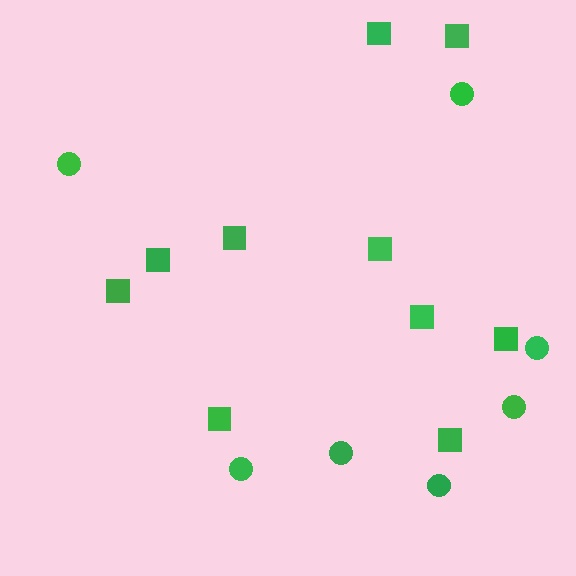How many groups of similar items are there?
There are 2 groups: one group of circles (7) and one group of squares (10).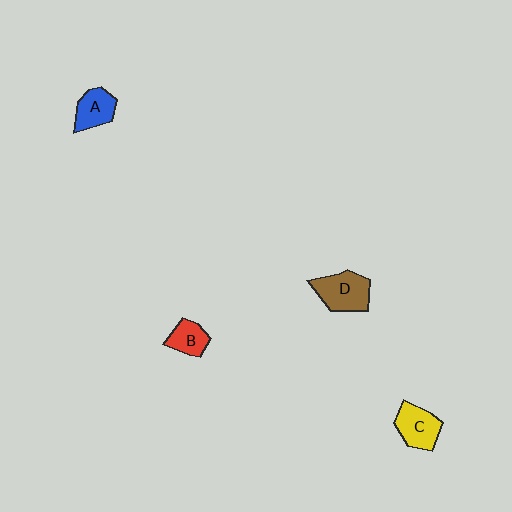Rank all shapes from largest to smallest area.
From largest to smallest: D (brown), C (yellow), A (blue), B (red).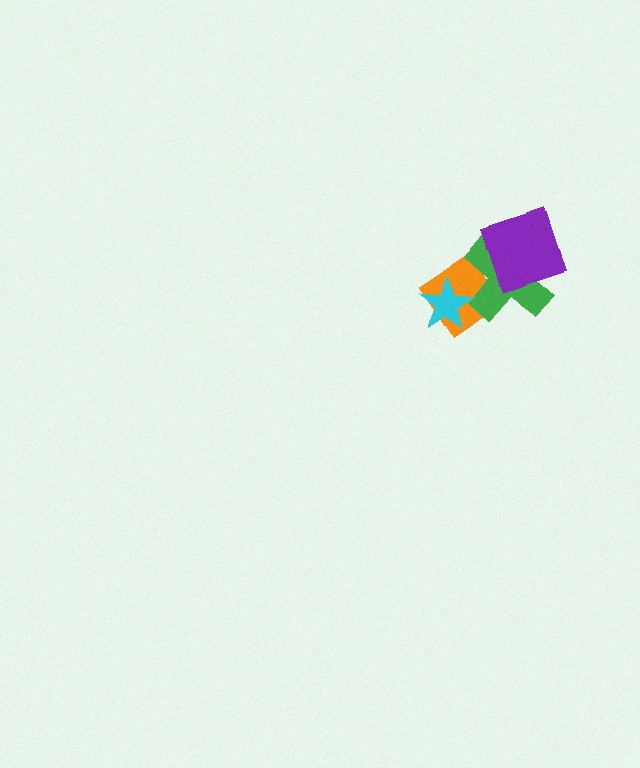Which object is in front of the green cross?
The purple square is in front of the green cross.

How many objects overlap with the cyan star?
1 object overlaps with the cyan star.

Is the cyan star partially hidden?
No, no other shape covers it.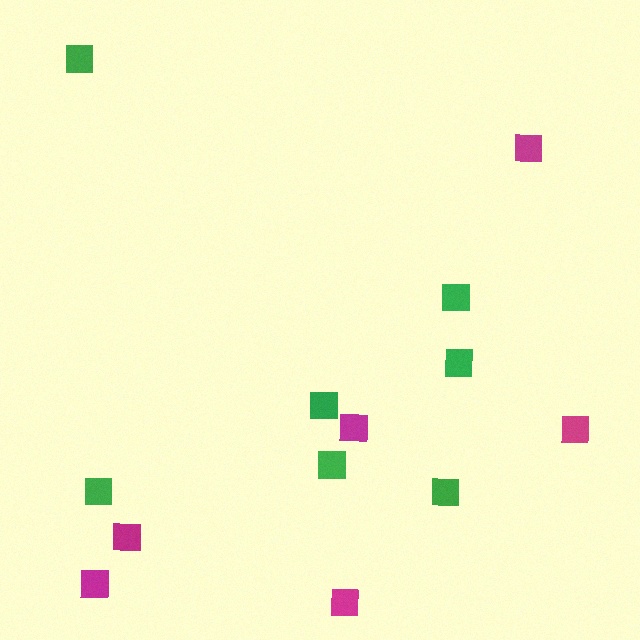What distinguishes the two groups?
There are 2 groups: one group of magenta squares (6) and one group of green squares (7).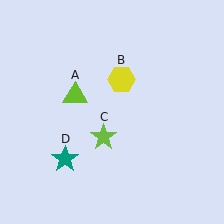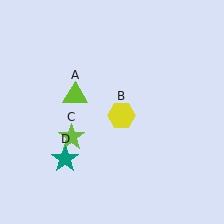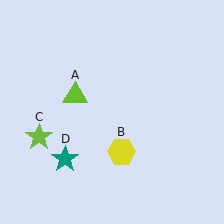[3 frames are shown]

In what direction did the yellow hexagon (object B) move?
The yellow hexagon (object B) moved down.